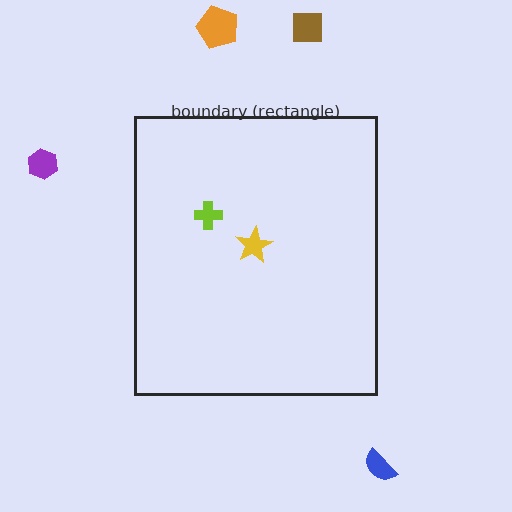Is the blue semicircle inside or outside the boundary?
Outside.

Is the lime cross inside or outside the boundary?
Inside.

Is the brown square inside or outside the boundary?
Outside.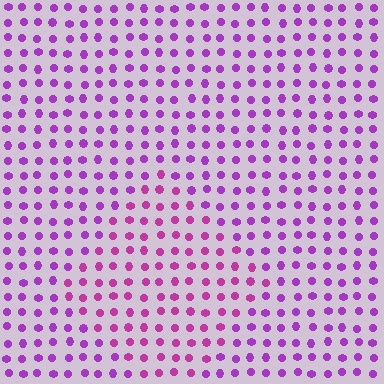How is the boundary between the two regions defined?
The boundary is defined purely by a slight shift in hue (about 25 degrees). Spacing, size, and orientation are identical on both sides.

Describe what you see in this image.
The image is filled with small purple elements in a uniform arrangement. A diamond-shaped region is visible where the elements are tinted to a slightly different hue, forming a subtle color boundary.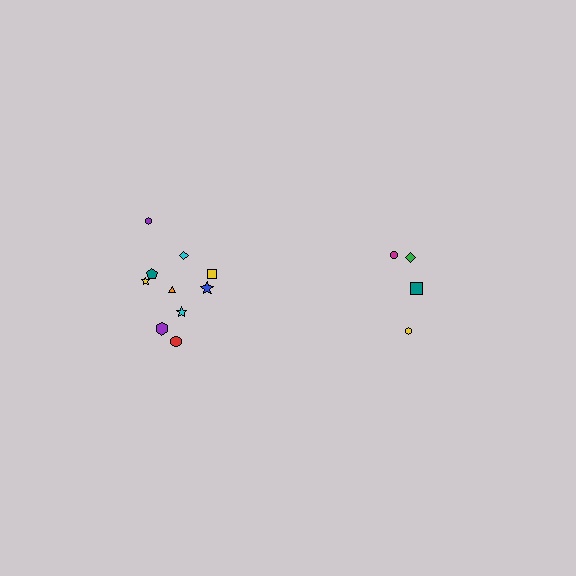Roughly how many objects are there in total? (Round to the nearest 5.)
Roughly 15 objects in total.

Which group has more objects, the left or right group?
The left group.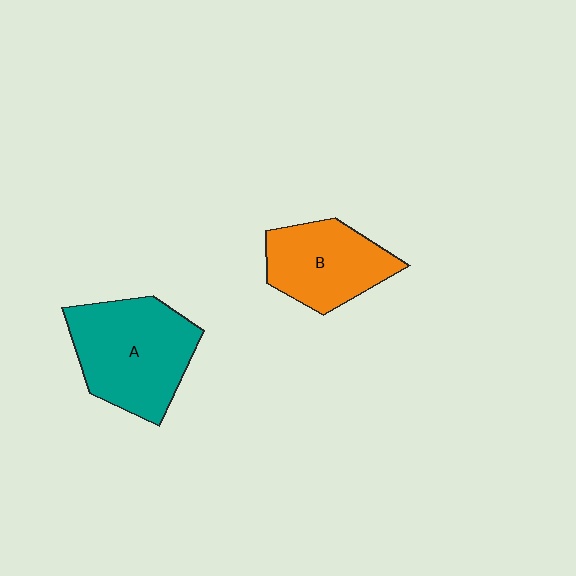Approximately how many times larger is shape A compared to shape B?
Approximately 1.4 times.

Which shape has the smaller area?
Shape B (orange).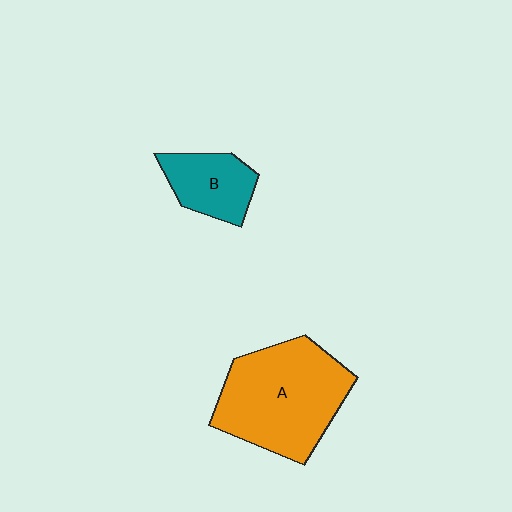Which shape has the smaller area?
Shape B (teal).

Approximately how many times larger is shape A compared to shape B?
Approximately 2.3 times.